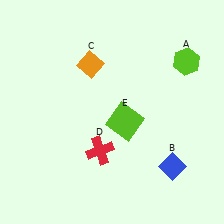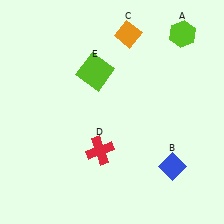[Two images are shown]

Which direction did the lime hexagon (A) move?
The lime hexagon (A) moved up.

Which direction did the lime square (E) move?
The lime square (E) moved up.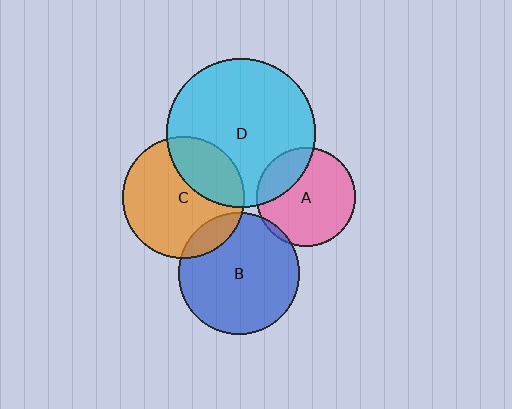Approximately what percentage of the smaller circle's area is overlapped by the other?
Approximately 30%.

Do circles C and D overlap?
Yes.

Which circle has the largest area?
Circle D (cyan).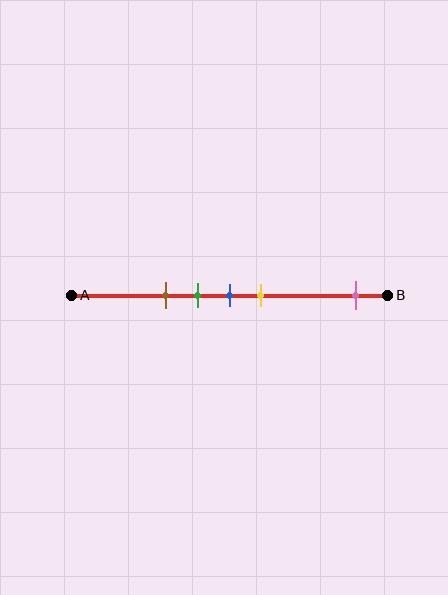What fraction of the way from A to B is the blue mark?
The blue mark is approximately 50% (0.5) of the way from A to B.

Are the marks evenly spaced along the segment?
No, the marks are not evenly spaced.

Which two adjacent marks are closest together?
The green and blue marks are the closest adjacent pair.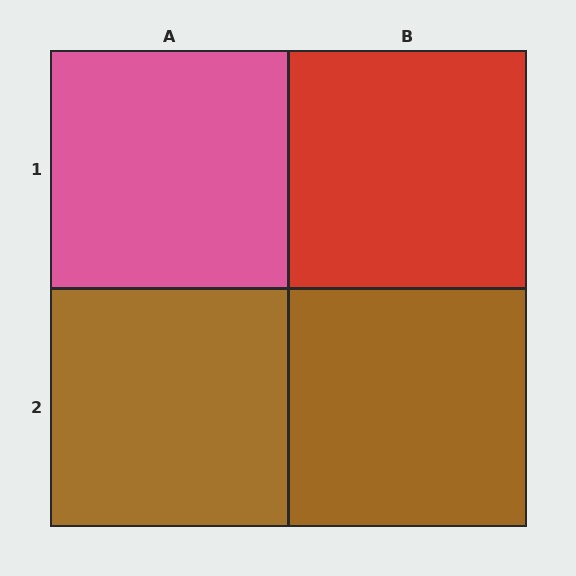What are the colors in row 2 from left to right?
Brown, brown.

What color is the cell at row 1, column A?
Pink.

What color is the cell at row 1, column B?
Red.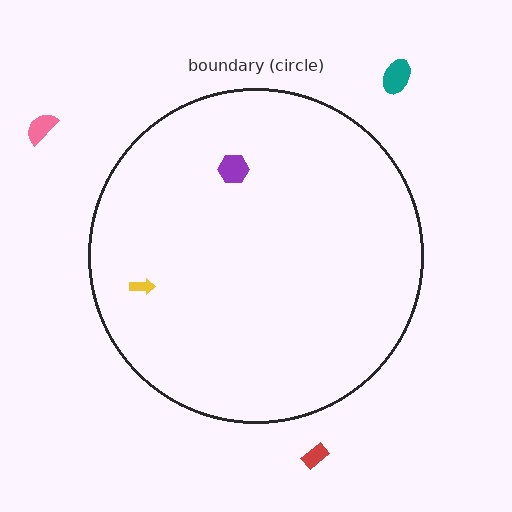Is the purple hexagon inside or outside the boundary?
Inside.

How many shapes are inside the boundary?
2 inside, 3 outside.